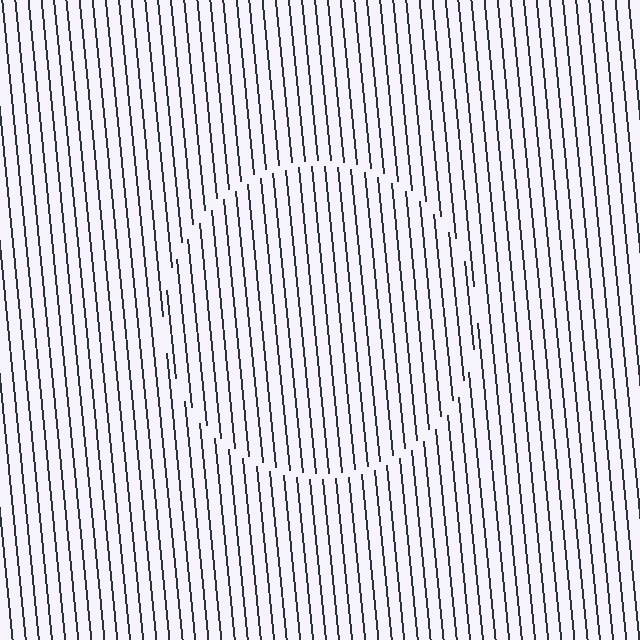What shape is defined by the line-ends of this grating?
An illusory circle. The interior of the shape contains the same grating, shifted by half a period — the contour is defined by the phase discontinuity where line-ends from the inner and outer gratings abut.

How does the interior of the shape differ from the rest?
The interior of the shape contains the same grating, shifted by half a period — the contour is defined by the phase discontinuity where line-ends from the inner and outer gratings abut.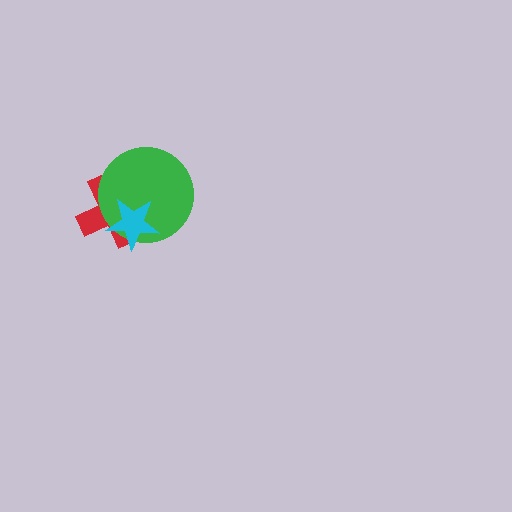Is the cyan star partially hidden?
No, no other shape covers it.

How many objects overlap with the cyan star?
2 objects overlap with the cyan star.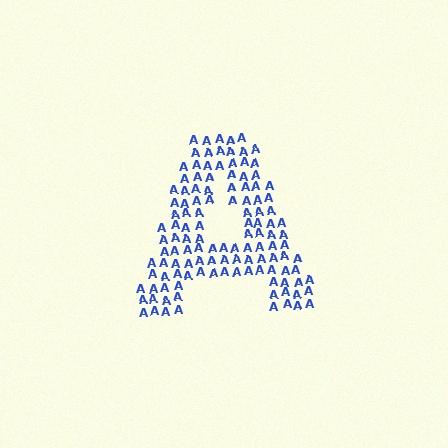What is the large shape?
The large shape is the letter A.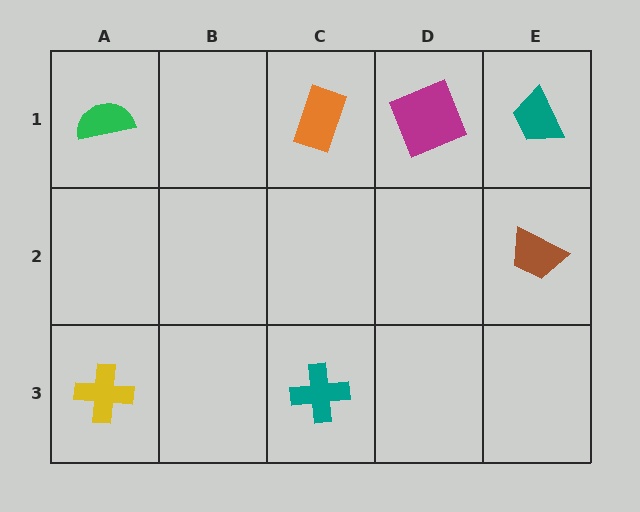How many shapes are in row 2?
1 shape.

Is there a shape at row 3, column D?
No, that cell is empty.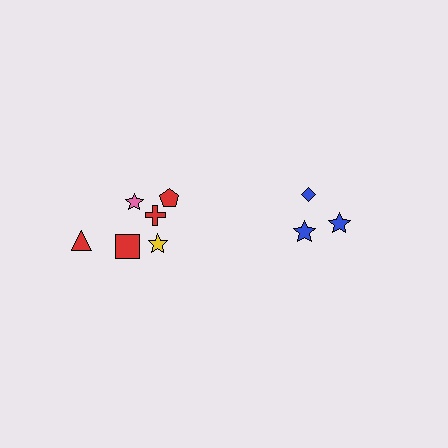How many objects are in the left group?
There are 6 objects.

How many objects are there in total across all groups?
There are 9 objects.